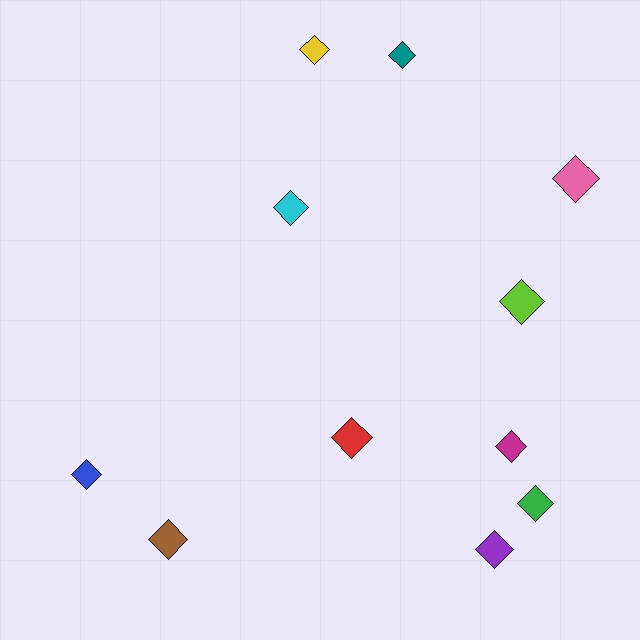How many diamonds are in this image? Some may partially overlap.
There are 11 diamonds.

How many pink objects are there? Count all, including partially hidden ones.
There is 1 pink object.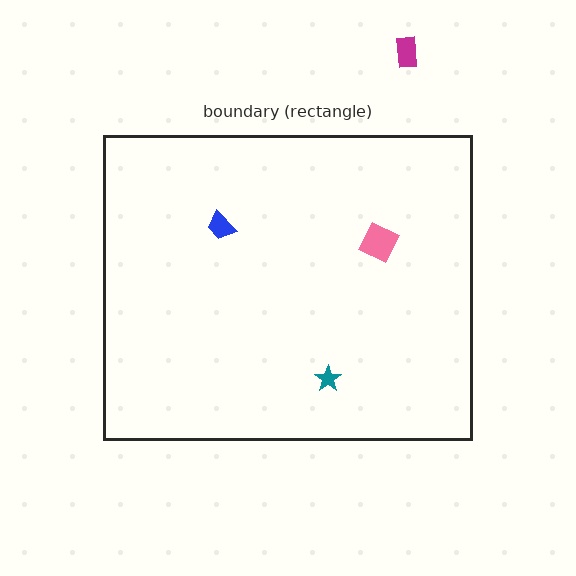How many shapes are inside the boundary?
3 inside, 1 outside.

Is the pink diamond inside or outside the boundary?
Inside.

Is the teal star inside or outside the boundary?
Inside.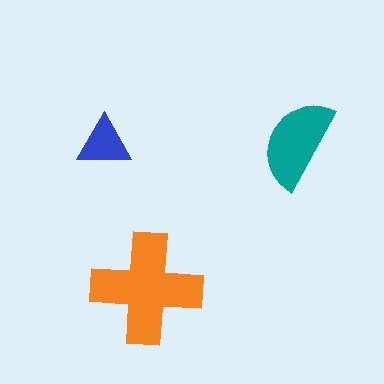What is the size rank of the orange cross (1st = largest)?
1st.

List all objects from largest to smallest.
The orange cross, the teal semicircle, the blue triangle.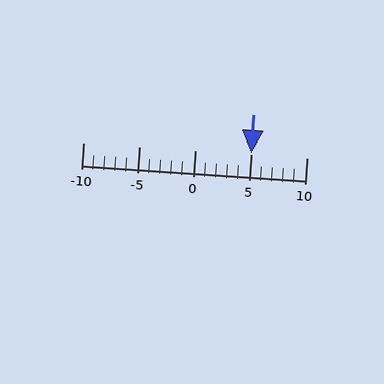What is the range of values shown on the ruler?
The ruler shows values from -10 to 10.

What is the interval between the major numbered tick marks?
The major tick marks are spaced 5 units apart.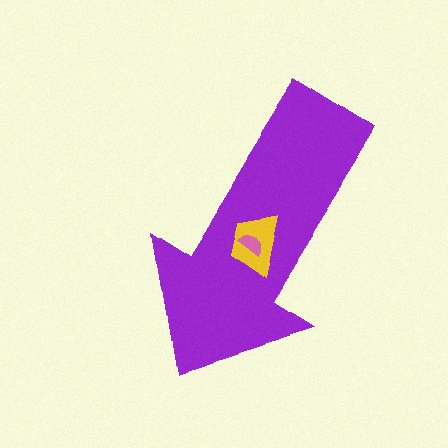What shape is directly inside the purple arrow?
The yellow trapezoid.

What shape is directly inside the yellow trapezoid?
The pink semicircle.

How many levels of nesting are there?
3.